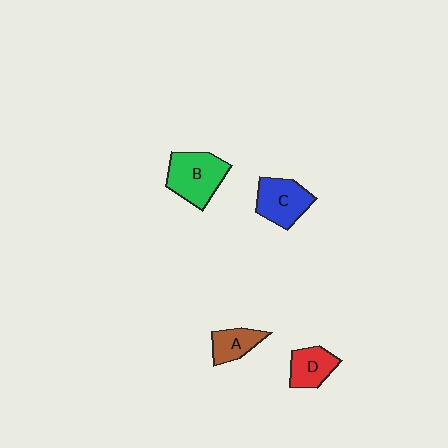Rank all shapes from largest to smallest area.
From largest to smallest: B (green), C (blue), D (red), A (brown).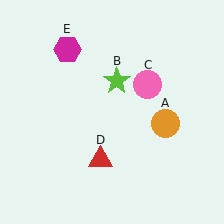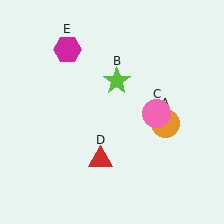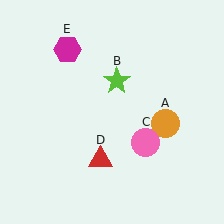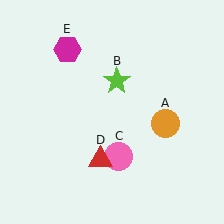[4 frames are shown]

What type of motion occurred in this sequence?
The pink circle (object C) rotated clockwise around the center of the scene.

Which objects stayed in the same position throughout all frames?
Orange circle (object A) and lime star (object B) and red triangle (object D) and magenta hexagon (object E) remained stationary.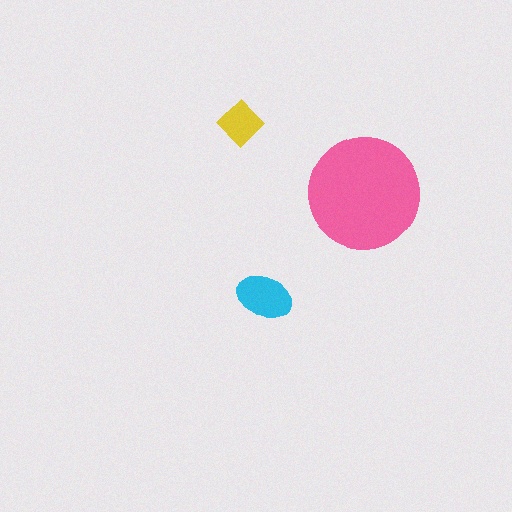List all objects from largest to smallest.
The pink circle, the cyan ellipse, the yellow diamond.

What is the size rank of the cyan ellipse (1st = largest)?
2nd.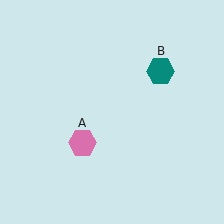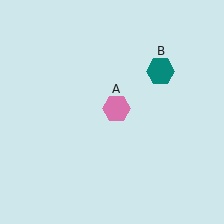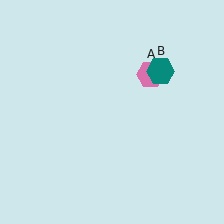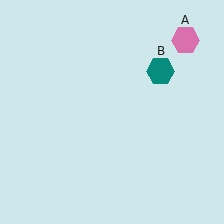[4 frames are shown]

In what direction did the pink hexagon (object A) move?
The pink hexagon (object A) moved up and to the right.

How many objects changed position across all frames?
1 object changed position: pink hexagon (object A).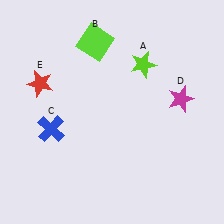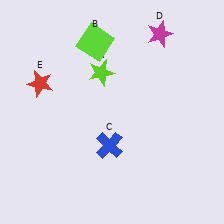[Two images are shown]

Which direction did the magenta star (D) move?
The magenta star (D) moved up.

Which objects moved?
The objects that moved are: the lime star (A), the blue cross (C), the magenta star (D).